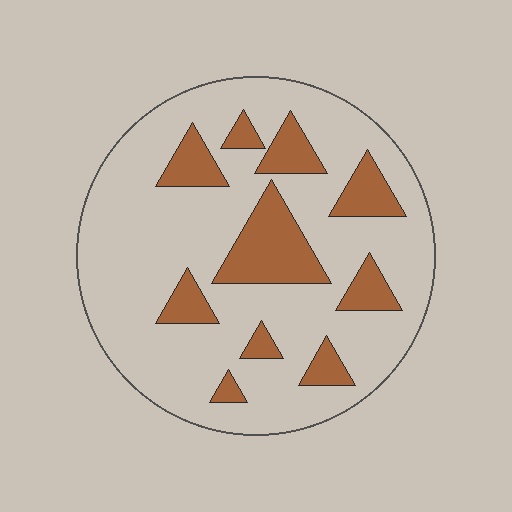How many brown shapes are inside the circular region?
10.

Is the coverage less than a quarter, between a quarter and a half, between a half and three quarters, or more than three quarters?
Less than a quarter.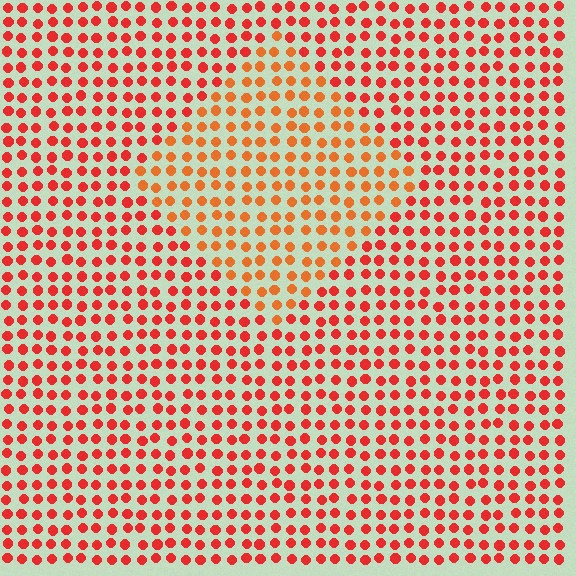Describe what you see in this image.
The image is filled with small red elements in a uniform arrangement. A diamond-shaped region is visible where the elements are tinted to a slightly different hue, forming a subtle color boundary.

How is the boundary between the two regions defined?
The boundary is defined purely by a slight shift in hue (about 23 degrees). Spacing, size, and orientation are identical on both sides.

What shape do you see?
I see a diamond.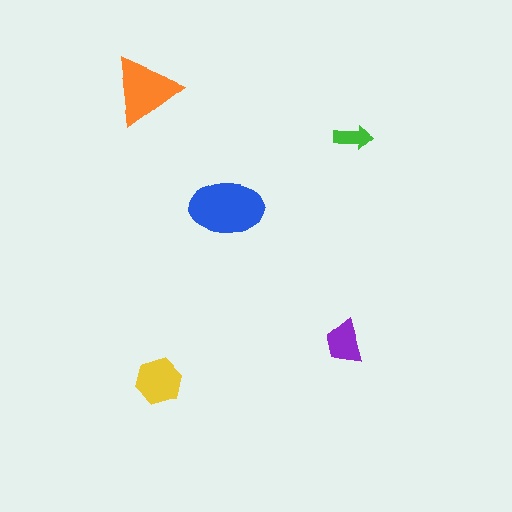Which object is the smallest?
The green arrow.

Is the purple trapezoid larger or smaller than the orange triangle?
Smaller.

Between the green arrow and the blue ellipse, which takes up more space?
The blue ellipse.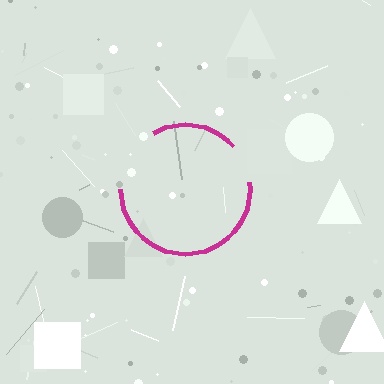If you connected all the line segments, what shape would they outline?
They would outline a circle.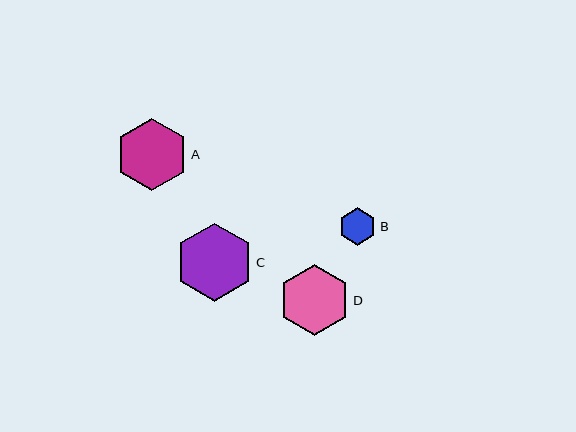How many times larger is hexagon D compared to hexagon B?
Hexagon D is approximately 1.9 times the size of hexagon B.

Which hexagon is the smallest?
Hexagon B is the smallest with a size of approximately 38 pixels.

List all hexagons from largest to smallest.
From largest to smallest: C, A, D, B.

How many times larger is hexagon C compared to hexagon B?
Hexagon C is approximately 2.1 times the size of hexagon B.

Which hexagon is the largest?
Hexagon C is the largest with a size of approximately 78 pixels.